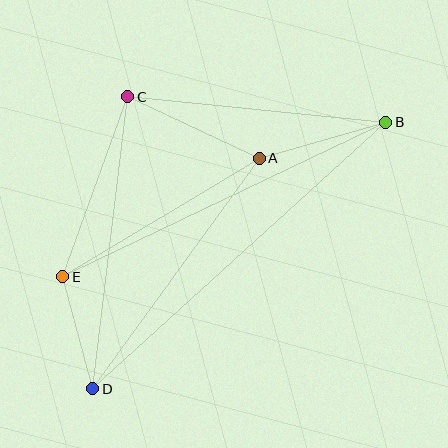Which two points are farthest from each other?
Points B and D are farthest from each other.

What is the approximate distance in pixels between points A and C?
The distance between A and C is approximately 145 pixels.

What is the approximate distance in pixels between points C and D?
The distance between C and D is approximately 294 pixels.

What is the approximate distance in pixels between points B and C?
The distance between B and C is approximately 259 pixels.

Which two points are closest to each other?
Points D and E are closest to each other.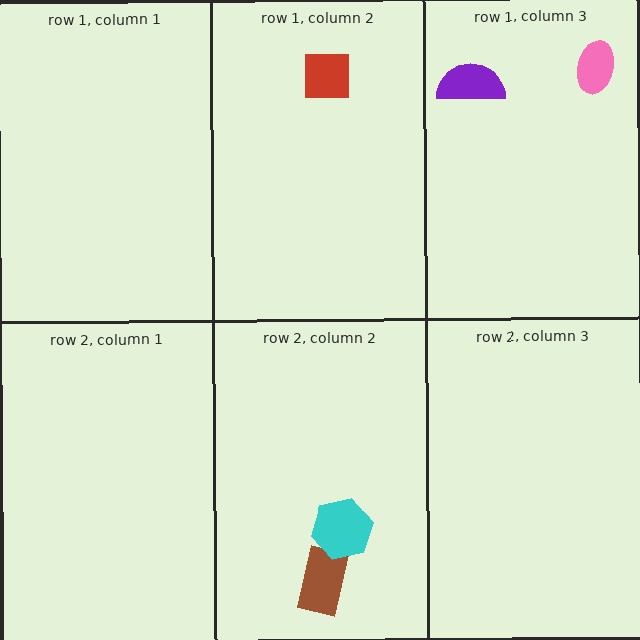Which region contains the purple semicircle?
The row 1, column 3 region.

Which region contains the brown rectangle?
The row 2, column 2 region.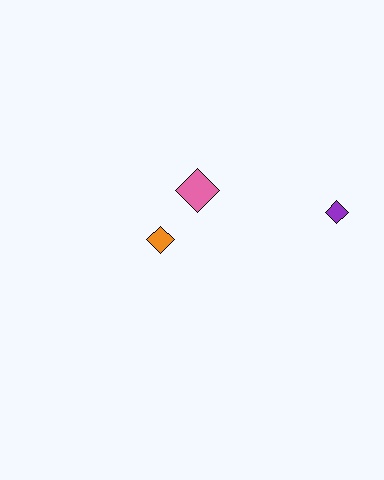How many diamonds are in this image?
There are 3 diamonds.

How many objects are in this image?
There are 3 objects.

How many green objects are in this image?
There are no green objects.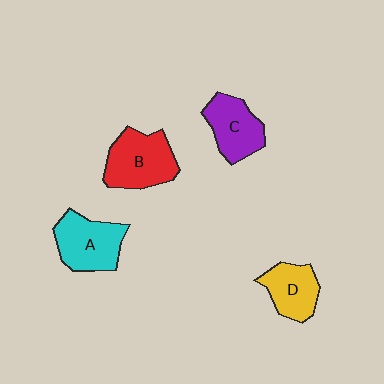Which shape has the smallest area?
Shape D (yellow).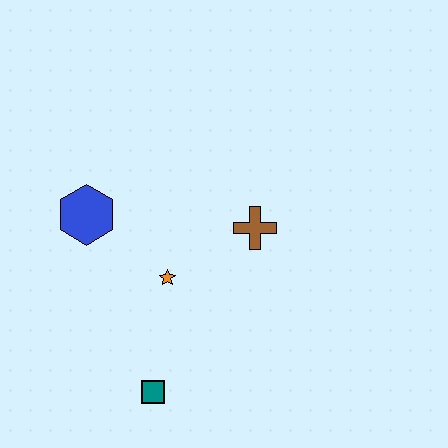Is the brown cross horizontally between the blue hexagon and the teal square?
No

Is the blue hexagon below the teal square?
No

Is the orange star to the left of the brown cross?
Yes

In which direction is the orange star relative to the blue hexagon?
The orange star is to the right of the blue hexagon.